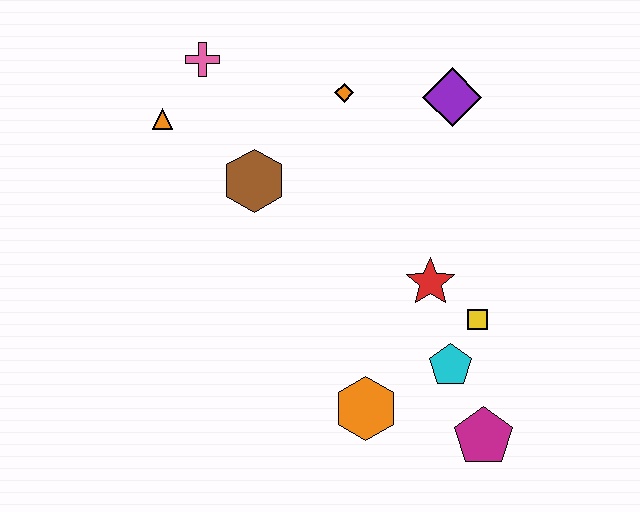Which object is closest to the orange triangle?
The pink cross is closest to the orange triangle.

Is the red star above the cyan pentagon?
Yes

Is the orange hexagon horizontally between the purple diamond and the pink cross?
Yes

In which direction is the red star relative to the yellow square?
The red star is to the left of the yellow square.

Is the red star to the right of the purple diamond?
No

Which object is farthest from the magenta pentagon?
The pink cross is farthest from the magenta pentagon.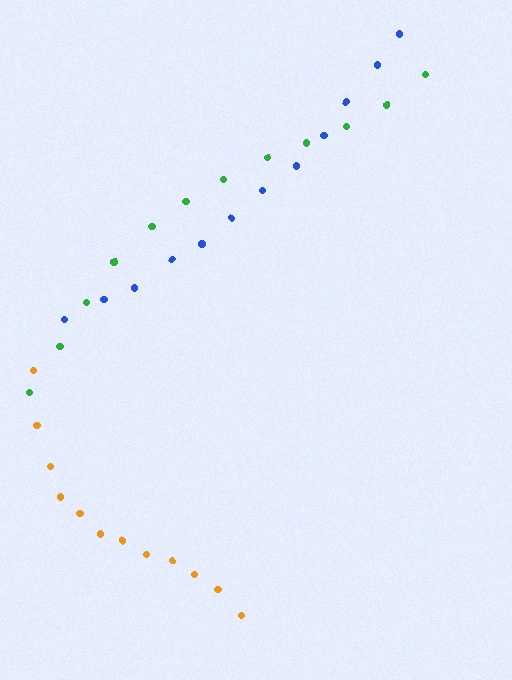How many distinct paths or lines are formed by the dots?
There are 3 distinct paths.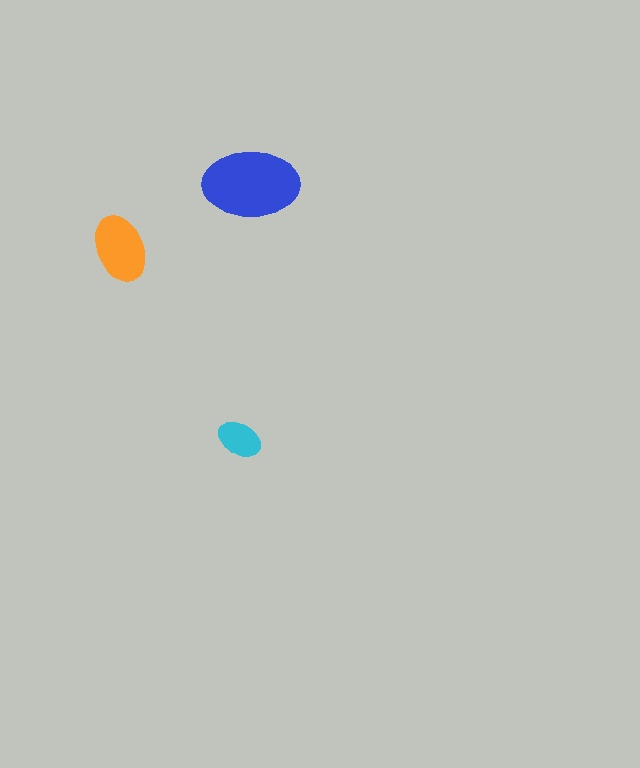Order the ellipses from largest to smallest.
the blue one, the orange one, the cyan one.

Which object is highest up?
The blue ellipse is topmost.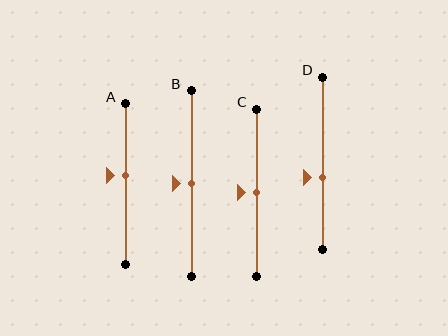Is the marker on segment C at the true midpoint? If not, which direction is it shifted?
Yes, the marker on segment C is at the true midpoint.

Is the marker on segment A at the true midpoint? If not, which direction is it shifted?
No, the marker on segment A is shifted upward by about 6% of the segment length.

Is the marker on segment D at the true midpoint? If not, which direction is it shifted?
No, the marker on segment D is shifted downward by about 8% of the segment length.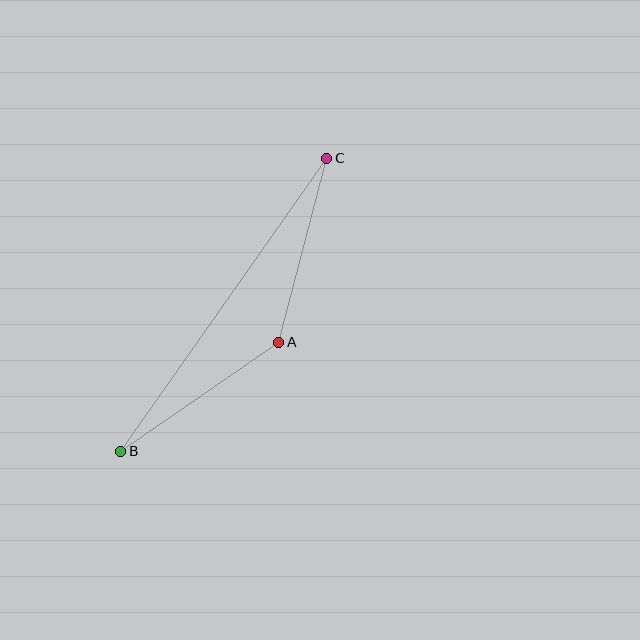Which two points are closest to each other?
Points A and C are closest to each other.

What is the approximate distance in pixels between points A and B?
The distance between A and B is approximately 192 pixels.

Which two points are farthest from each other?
Points B and C are farthest from each other.